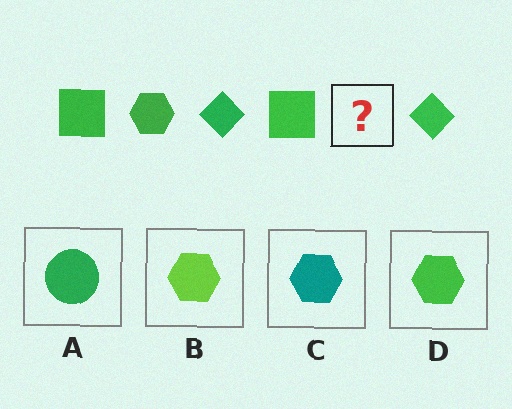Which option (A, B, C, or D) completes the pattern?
D.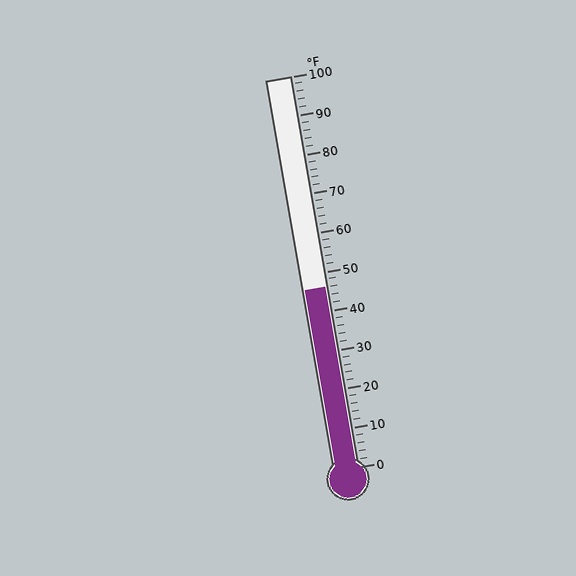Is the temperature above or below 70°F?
The temperature is below 70°F.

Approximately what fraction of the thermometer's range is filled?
The thermometer is filled to approximately 45% of its range.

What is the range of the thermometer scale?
The thermometer scale ranges from 0°F to 100°F.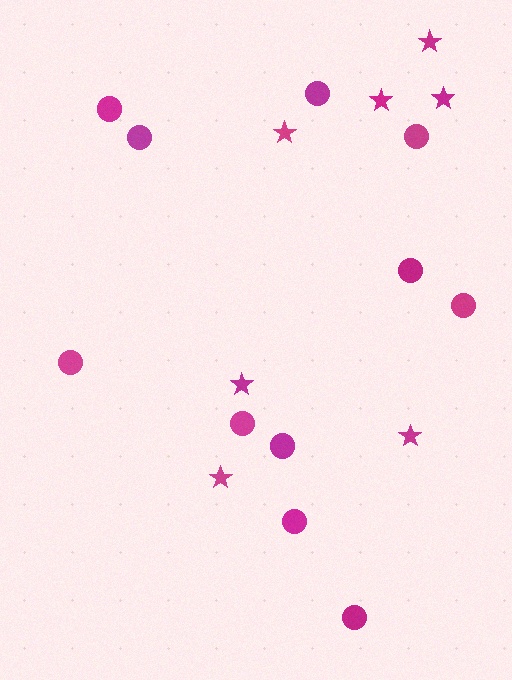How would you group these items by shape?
There are 2 groups: one group of stars (7) and one group of circles (11).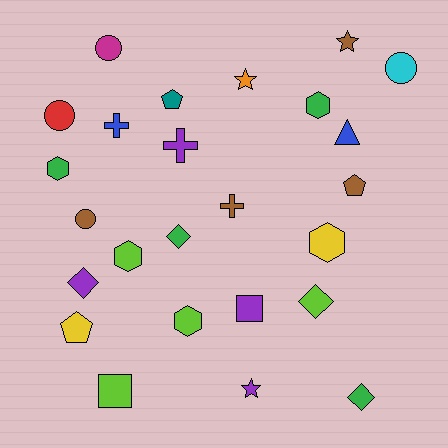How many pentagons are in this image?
There are 3 pentagons.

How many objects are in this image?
There are 25 objects.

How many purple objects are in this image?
There are 4 purple objects.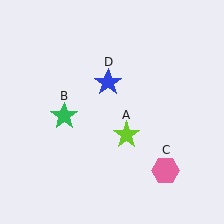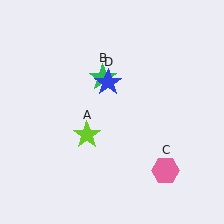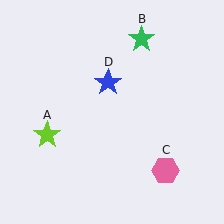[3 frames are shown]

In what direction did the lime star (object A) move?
The lime star (object A) moved left.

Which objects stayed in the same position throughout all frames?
Pink hexagon (object C) and blue star (object D) remained stationary.